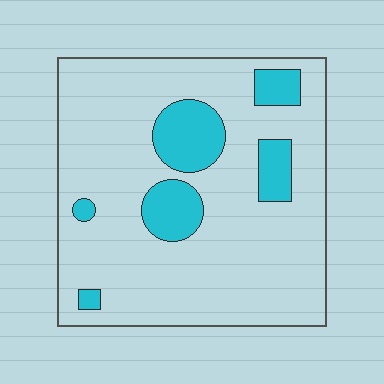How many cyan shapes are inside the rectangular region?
6.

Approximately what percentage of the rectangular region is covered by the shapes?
Approximately 15%.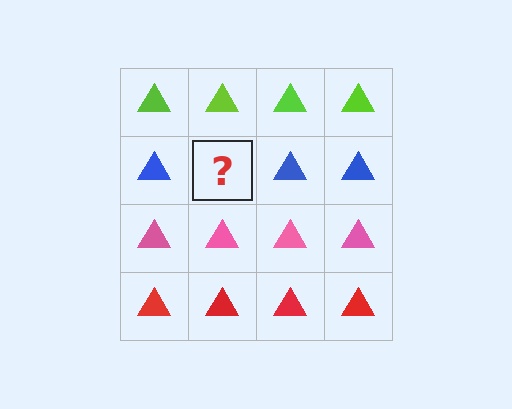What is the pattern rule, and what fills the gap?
The rule is that each row has a consistent color. The gap should be filled with a blue triangle.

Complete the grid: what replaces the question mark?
The question mark should be replaced with a blue triangle.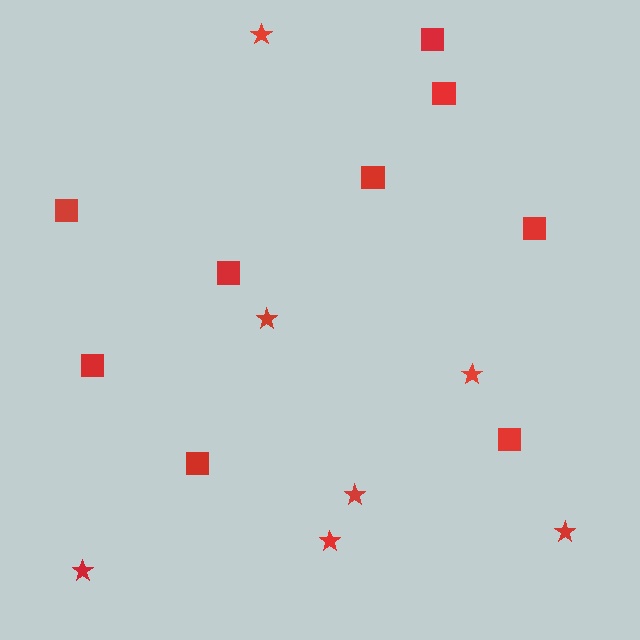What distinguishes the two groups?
There are 2 groups: one group of squares (9) and one group of stars (7).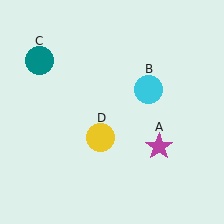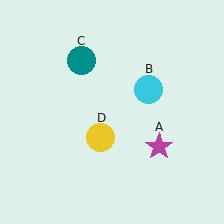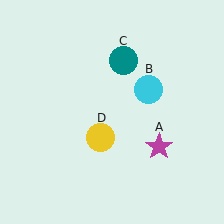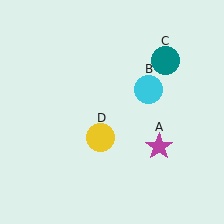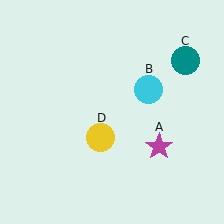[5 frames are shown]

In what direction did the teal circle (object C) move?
The teal circle (object C) moved right.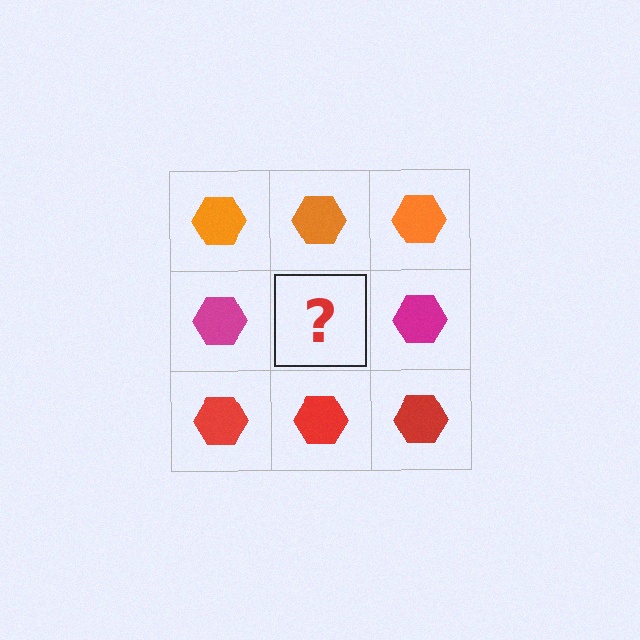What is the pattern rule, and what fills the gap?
The rule is that each row has a consistent color. The gap should be filled with a magenta hexagon.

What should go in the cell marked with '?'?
The missing cell should contain a magenta hexagon.